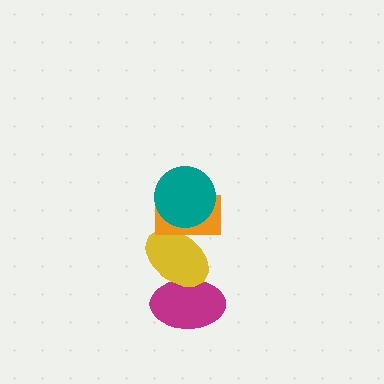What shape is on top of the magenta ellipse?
The yellow ellipse is on top of the magenta ellipse.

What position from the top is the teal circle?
The teal circle is 1st from the top.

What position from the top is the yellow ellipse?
The yellow ellipse is 3rd from the top.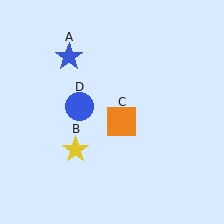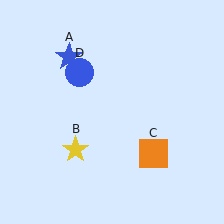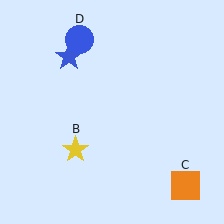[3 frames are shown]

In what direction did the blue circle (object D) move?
The blue circle (object D) moved up.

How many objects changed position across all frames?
2 objects changed position: orange square (object C), blue circle (object D).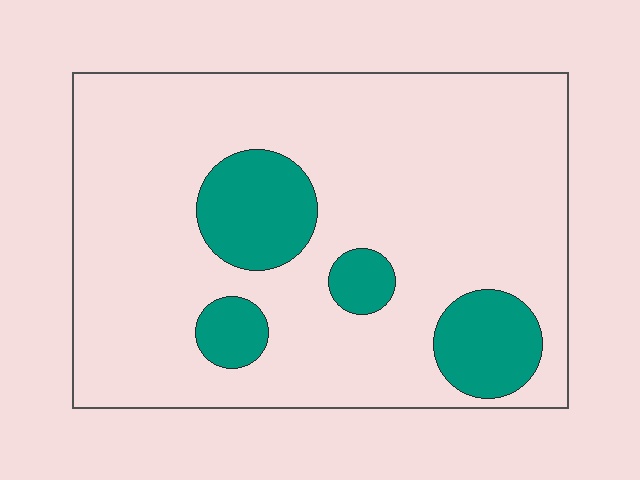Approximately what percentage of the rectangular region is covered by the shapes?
Approximately 15%.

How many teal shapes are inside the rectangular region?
4.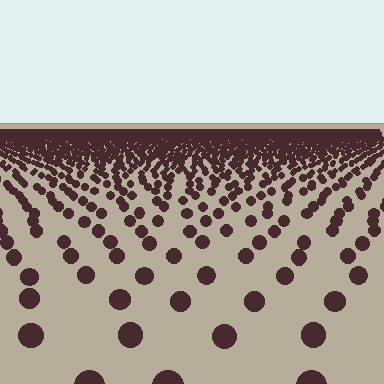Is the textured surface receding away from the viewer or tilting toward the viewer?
The surface is receding away from the viewer. Texture elements get smaller and denser toward the top.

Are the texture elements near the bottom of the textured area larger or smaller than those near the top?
Larger. Near the bottom, elements are closer to the viewer and appear at a bigger on-screen size.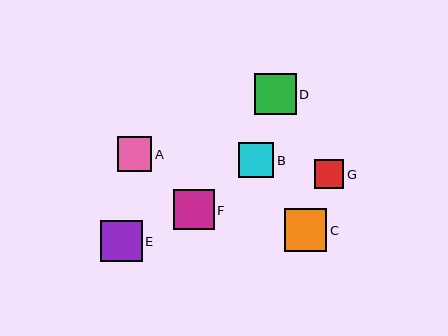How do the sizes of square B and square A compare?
Square B and square A are approximately the same size.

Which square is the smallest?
Square G is the smallest with a size of approximately 29 pixels.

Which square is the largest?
Square C is the largest with a size of approximately 42 pixels.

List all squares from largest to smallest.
From largest to smallest: C, E, D, F, B, A, G.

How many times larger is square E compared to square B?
Square E is approximately 1.2 times the size of square B.